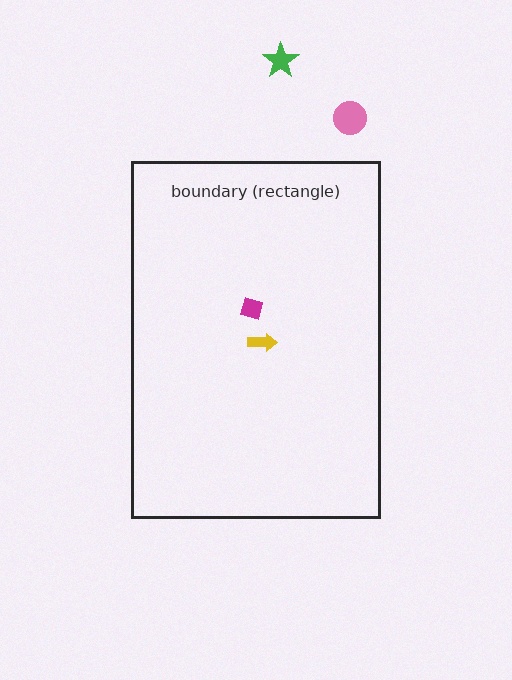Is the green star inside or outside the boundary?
Outside.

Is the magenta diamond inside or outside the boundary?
Inside.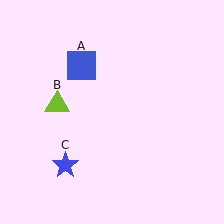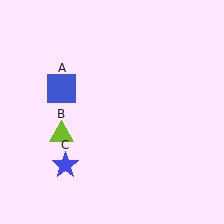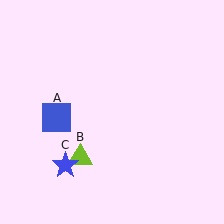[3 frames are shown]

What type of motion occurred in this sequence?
The blue square (object A), lime triangle (object B) rotated counterclockwise around the center of the scene.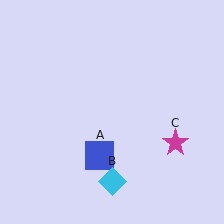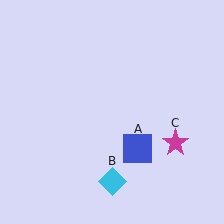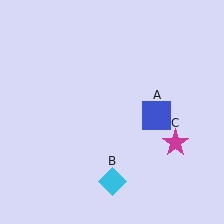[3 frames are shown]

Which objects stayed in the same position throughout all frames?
Cyan diamond (object B) and magenta star (object C) remained stationary.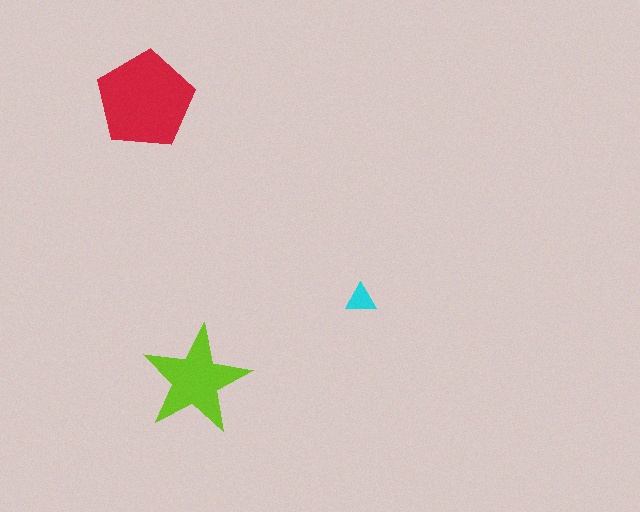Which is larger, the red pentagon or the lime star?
The red pentagon.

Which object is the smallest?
The cyan triangle.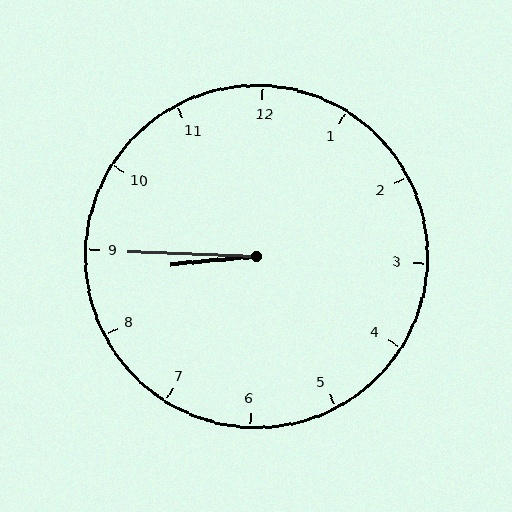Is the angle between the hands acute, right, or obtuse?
It is acute.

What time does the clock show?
8:45.